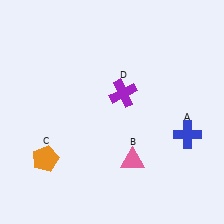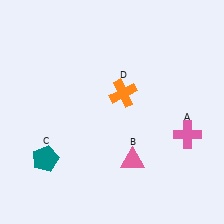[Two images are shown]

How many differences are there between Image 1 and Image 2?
There are 3 differences between the two images.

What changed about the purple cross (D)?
In Image 1, D is purple. In Image 2, it changed to orange.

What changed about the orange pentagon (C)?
In Image 1, C is orange. In Image 2, it changed to teal.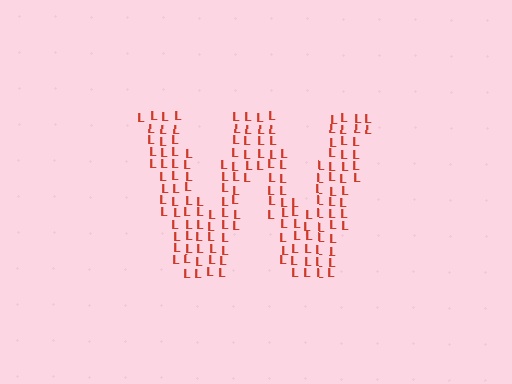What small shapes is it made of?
It is made of small letter L's.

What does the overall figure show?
The overall figure shows the letter W.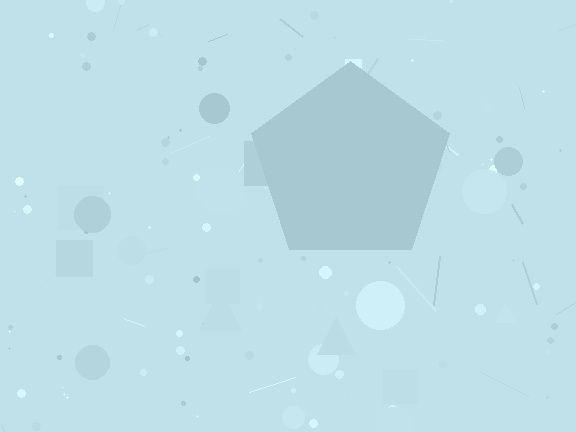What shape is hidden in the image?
A pentagon is hidden in the image.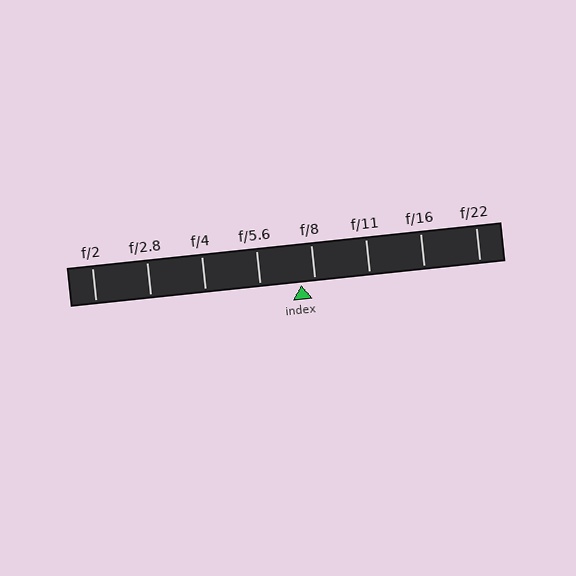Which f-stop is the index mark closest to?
The index mark is closest to f/8.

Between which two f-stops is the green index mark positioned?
The index mark is between f/5.6 and f/8.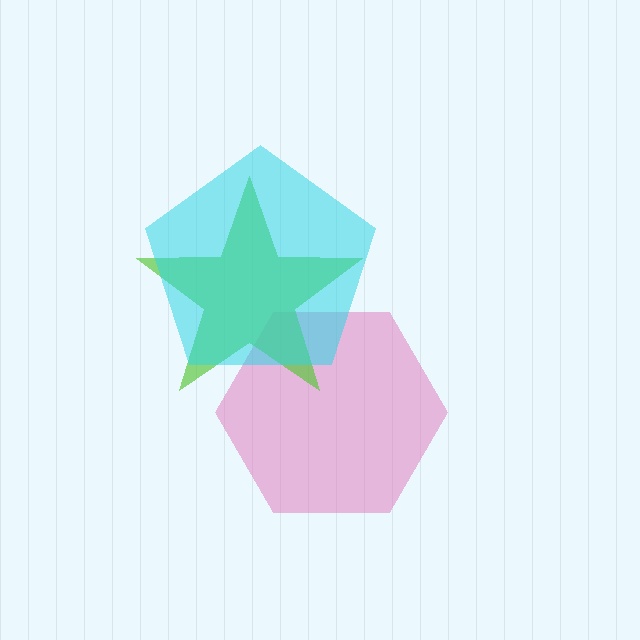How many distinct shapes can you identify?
There are 3 distinct shapes: a pink hexagon, a lime star, a cyan pentagon.